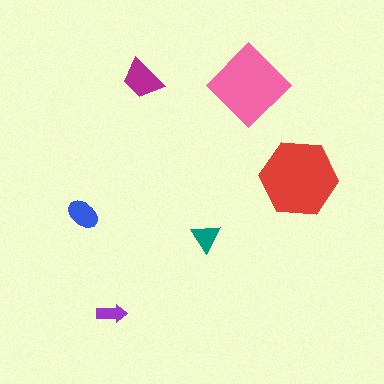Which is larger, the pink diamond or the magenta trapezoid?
The pink diamond.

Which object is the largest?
The red hexagon.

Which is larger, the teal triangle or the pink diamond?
The pink diamond.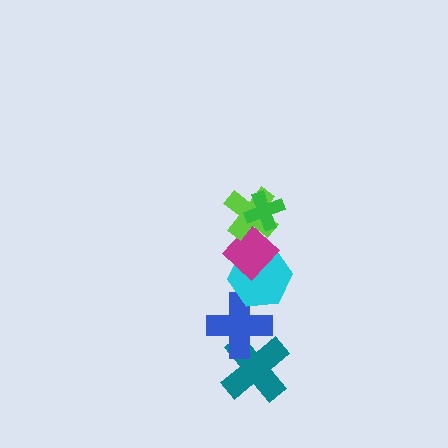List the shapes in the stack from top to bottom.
From top to bottom: the green cross, the lime cross, the magenta diamond, the cyan hexagon, the blue cross, the teal cross.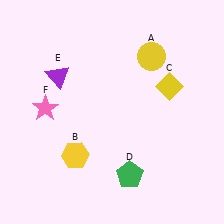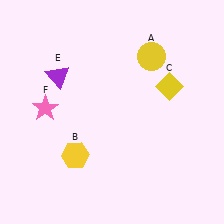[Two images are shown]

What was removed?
The green pentagon (D) was removed in Image 2.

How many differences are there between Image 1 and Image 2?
There is 1 difference between the two images.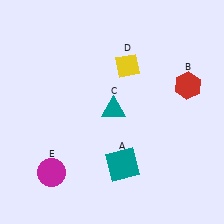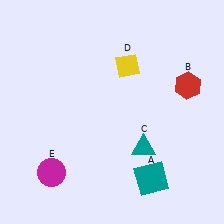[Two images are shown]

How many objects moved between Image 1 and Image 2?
2 objects moved between the two images.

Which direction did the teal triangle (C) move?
The teal triangle (C) moved down.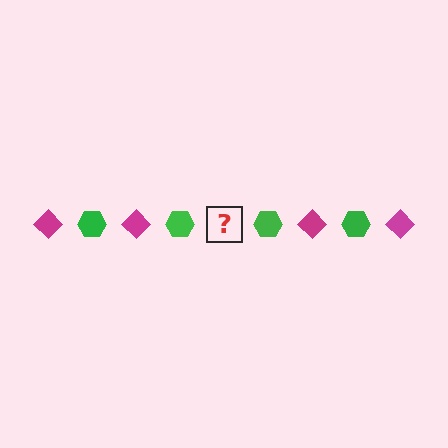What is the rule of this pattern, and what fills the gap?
The rule is that the pattern alternates between magenta diamond and green hexagon. The gap should be filled with a magenta diamond.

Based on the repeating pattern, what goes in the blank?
The blank should be a magenta diamond.